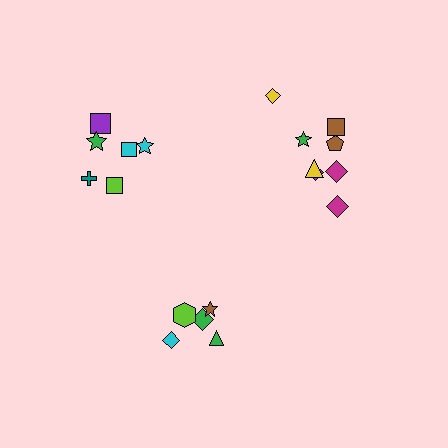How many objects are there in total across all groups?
There are 19 objects.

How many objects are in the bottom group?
There are 5 objects.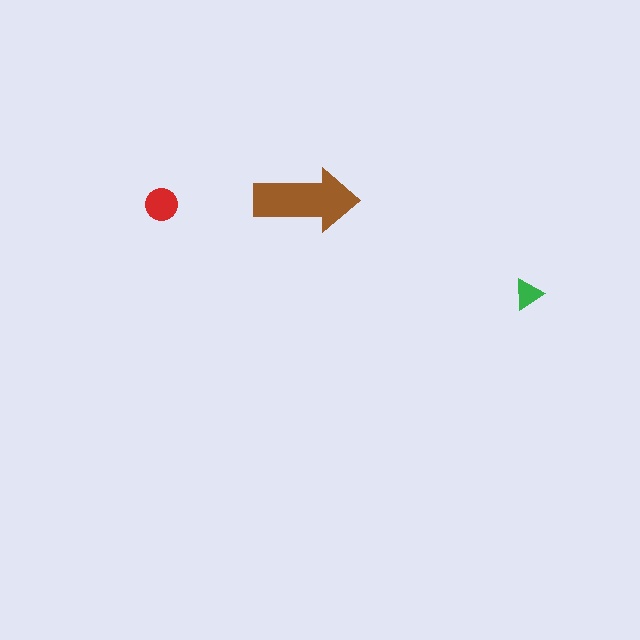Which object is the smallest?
The green triangle.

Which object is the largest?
The brown arrow.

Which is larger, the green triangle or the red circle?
The red circle.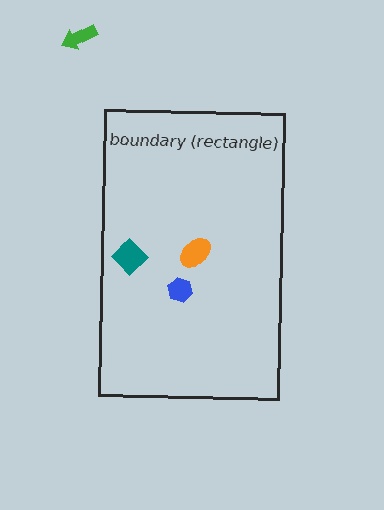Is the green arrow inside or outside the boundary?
Outside.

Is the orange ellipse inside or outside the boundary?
Inside.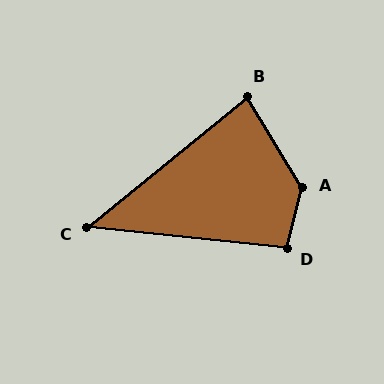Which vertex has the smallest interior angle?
C, at approximately 45 degrees.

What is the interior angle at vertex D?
Approximately 98 degrees (obtuse).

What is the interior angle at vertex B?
Approximately 82 degrees (acute).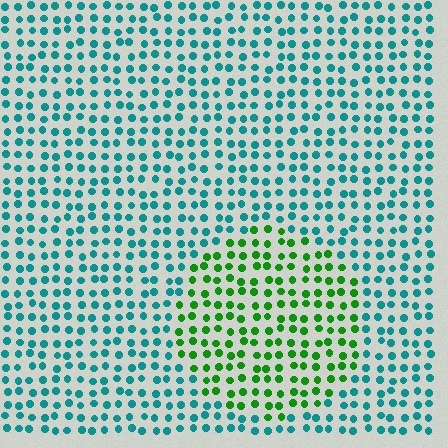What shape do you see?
I see a circle.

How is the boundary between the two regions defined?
The boundary is defined purely by a slight shift in hue (about 58 degrees). Spacing, size, and orientation are identical on both sides.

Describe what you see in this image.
The image is filled with small teal elements in a uniform arrangement. A circle-shaped region is visible where the elements are tinted to a slightly different hue, forming a subtle color boundary.